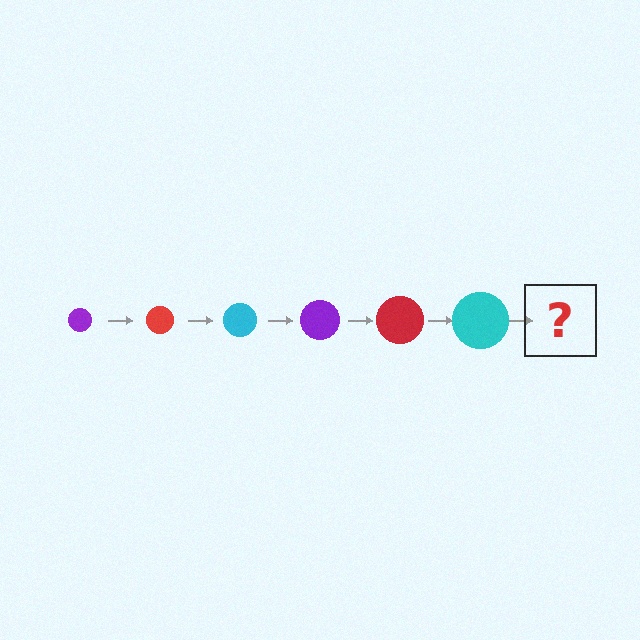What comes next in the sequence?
The next element should be a purple circle, larger than the previous one.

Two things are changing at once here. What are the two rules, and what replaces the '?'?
The two rules are that the circle grows larger each step and the color cycles through purple, red, and cyan. The '?' should be a purple circle, larger than the previous one.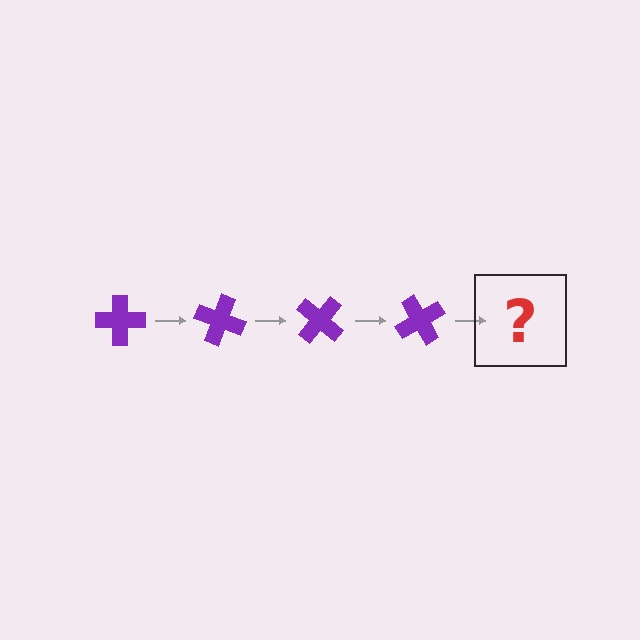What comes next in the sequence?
The next element should be a purple cross rotated 80 degrees.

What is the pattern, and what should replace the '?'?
The pattern is that the cross rotates 20 degrees each step. The '?' should be a purple cross rotated 80 degrees.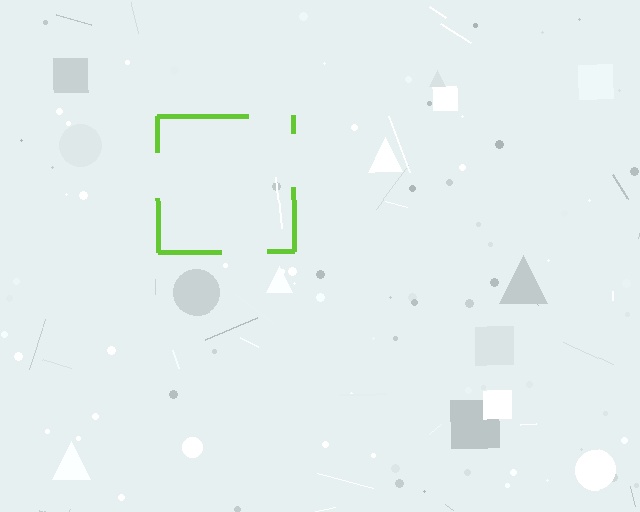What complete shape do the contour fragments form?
The contour fragments form a square.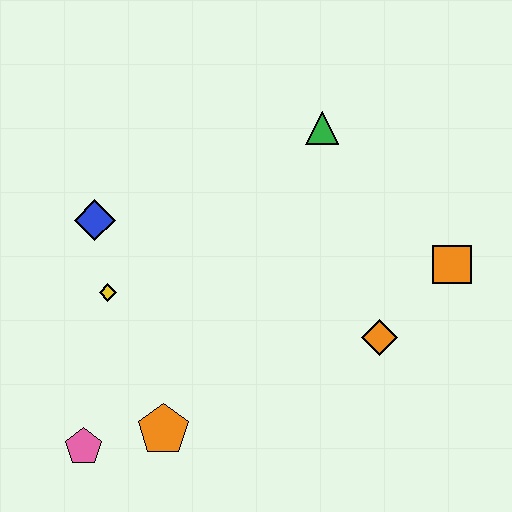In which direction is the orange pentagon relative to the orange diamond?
The orange pentagon is to the left of the orange diamond.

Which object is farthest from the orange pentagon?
The green triangle is farthest from the orange pentagon.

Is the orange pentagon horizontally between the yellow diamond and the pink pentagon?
No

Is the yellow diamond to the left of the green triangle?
Yes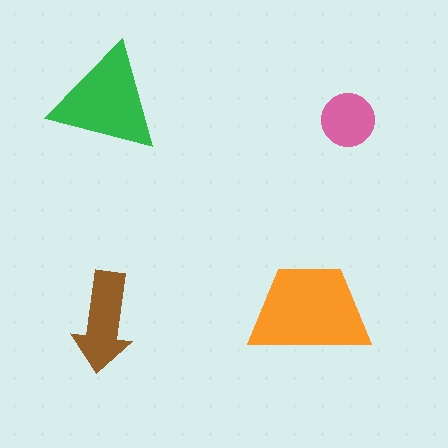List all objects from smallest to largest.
The pink circle, the brown arrow, the green triangle, the orange trapezoid.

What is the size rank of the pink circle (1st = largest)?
4th.